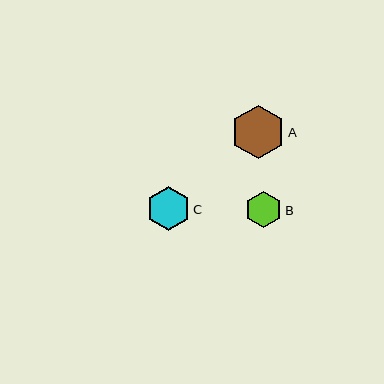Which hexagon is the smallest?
Hexagon B is the smallest with a size of approximately 36 pixels.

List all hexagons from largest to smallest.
From largest to smallest: A, C, B.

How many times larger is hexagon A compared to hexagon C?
Hexagon A is approximately 1.2 times the size of hexagon C.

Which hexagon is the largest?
Hexagon A is the largest with a size of approximately 53 pixels.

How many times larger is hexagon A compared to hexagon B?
Hexagon A is approximately 1.5 times the size of hexagon B.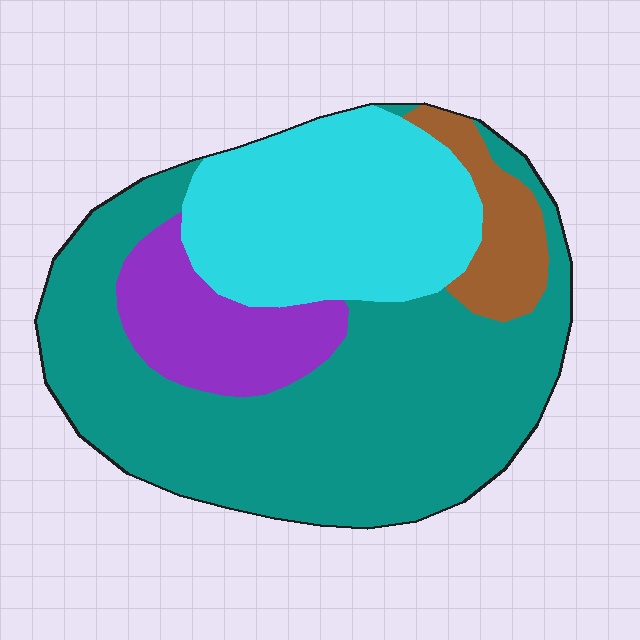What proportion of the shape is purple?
Purple takes up less than a quarter of the shape.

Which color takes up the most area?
Teal, at roughly 55%.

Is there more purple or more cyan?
Cyan.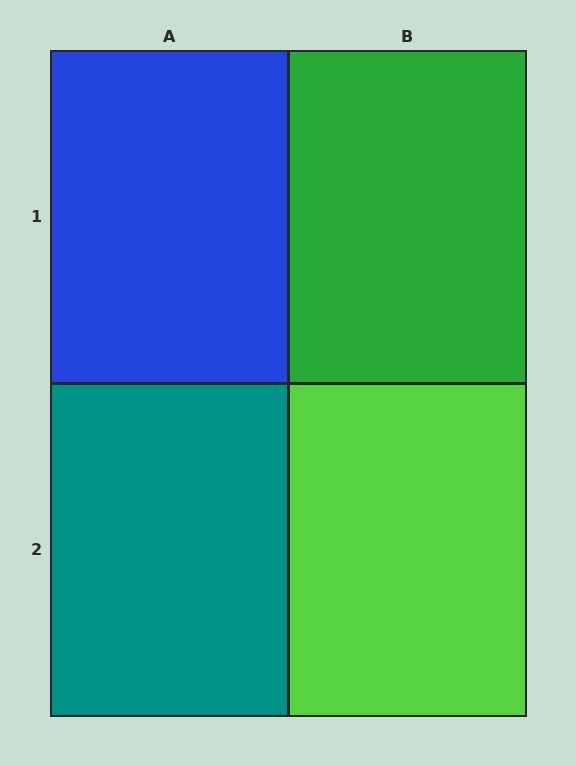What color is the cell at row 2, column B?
Lime.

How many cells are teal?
1 cell is teal.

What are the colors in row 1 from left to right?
Blue, green.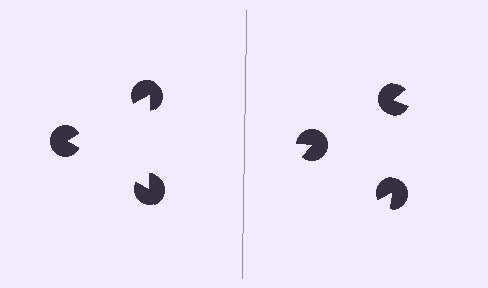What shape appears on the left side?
An illusory triangle.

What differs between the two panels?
The pac-man discs are positioned identically on both sides; only the wedge orientations differ. On the left they align to a triangle; on the right they are misaligned.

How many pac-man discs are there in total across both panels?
6 — 3 on each side.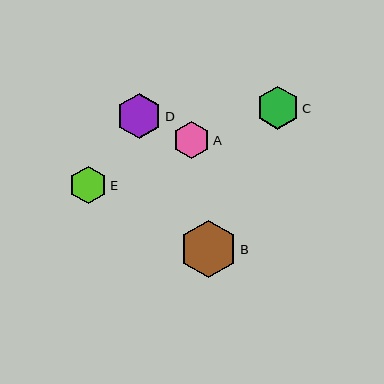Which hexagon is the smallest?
Hexagon A is the smallest with a size of approximately 37 pixels.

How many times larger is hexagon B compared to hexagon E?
Hexagon B is approximately 1.5 times the size of hexagon E.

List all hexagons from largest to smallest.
From largest to smallest: B, D, C, E, A.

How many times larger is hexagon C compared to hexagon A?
Hexagon C is approximately 1.2 times the size of hexagon A.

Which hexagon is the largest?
Hexagon B is the largest with a size of approximately 57 pixels.